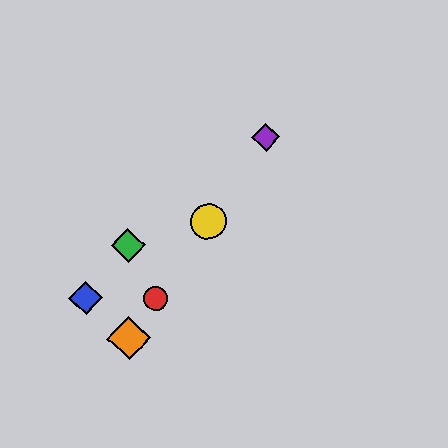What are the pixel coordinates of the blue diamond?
The blue diamond is at (86, 298).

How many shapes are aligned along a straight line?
4 shapes (the red circle, the yellow circle, the purple diamond, the orange diamond) are aligned along a straight line.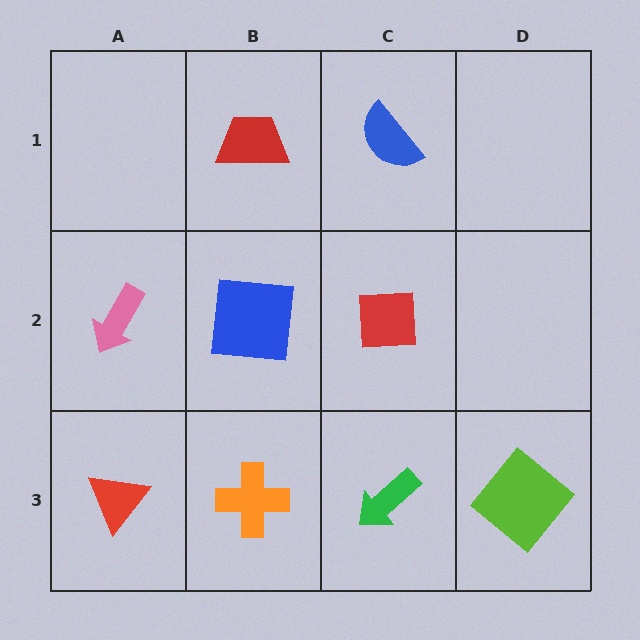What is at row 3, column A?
A red triangle.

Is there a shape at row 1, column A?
No, that cell is empty.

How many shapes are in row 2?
3 shapes.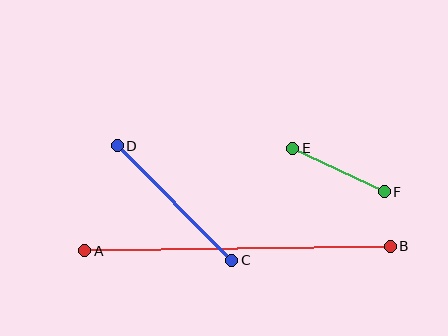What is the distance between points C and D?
The distance is approximately 162 pixels.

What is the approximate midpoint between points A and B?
The midpoint is at approximately (238, 249) pixels.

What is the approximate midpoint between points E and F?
The midpoint is at approximately (338, 170) pixels.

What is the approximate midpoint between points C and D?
The midpoint is at approximately (175, 203) pixels.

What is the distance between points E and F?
The distance is approximately 101 pixels.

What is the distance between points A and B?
The distance is approximately 306 pixels.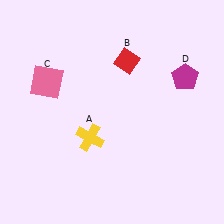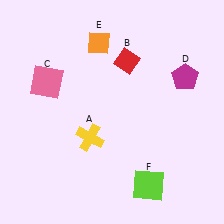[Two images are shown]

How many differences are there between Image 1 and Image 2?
There are 2 differences between the two images.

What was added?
An orange diamond (E), a lime square (F) were added in Image 2.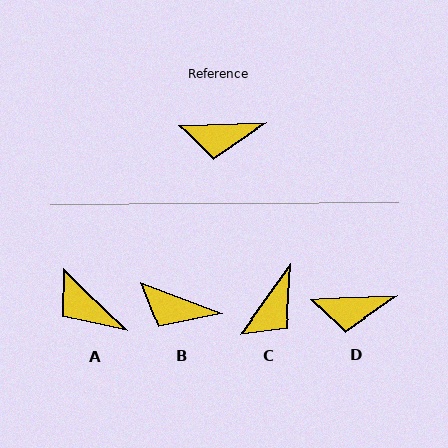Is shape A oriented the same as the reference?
No, it is off by about 47 degrees.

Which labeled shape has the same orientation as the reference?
D.